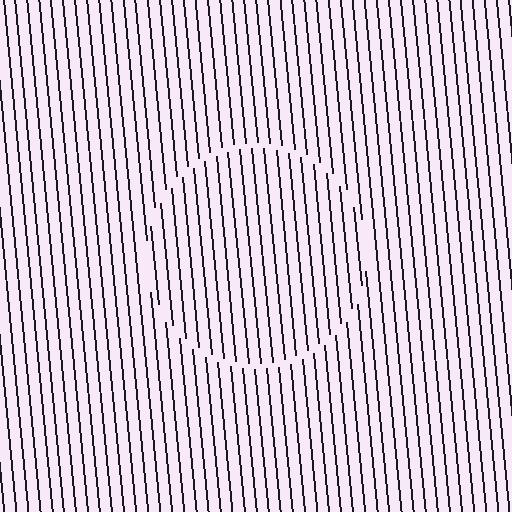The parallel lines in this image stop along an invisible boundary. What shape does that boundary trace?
An illusory circle. The interior of the shape contains the same grating, shifted by half a period — the contour is defined by the phase discontinuity where line-ends from the inner and outer gratings abut.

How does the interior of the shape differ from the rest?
The interior of the shape contains the same grating, shifted by half a period — the contour is defined by the phase discontinuity where line-ends from the inner and outer gratings abut.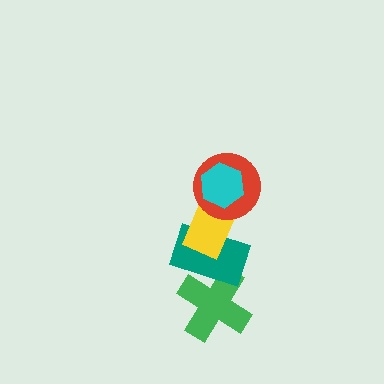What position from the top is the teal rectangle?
The teal rectangle is 4th from the top.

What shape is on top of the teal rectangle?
The yellow rectangle is on top of the teal rectangle.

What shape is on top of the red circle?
The cyan hexagon is on top of the red circle.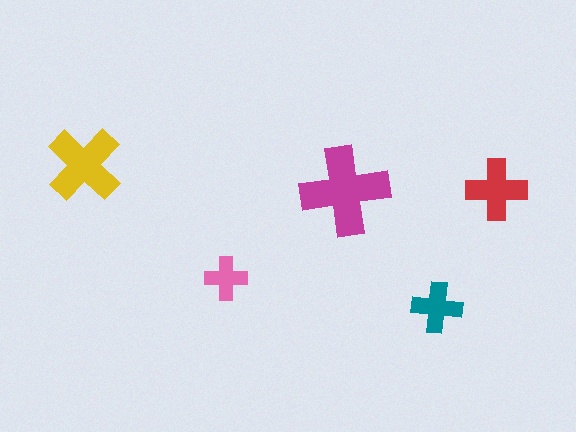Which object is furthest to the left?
The yellow cross is leftmost.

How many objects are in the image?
There are 5 objects in the image.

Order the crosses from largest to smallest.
the magenta one, the yellow one, the red one, the teal one, the pink one.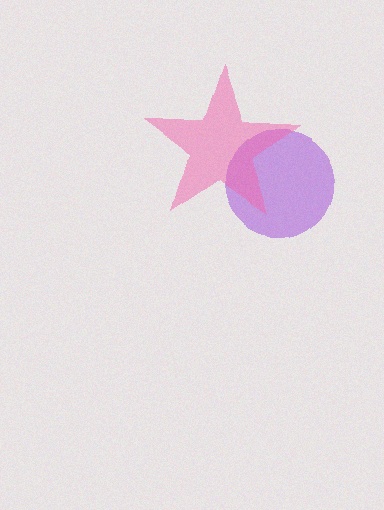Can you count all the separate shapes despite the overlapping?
Yes, there are 2 separate shapes.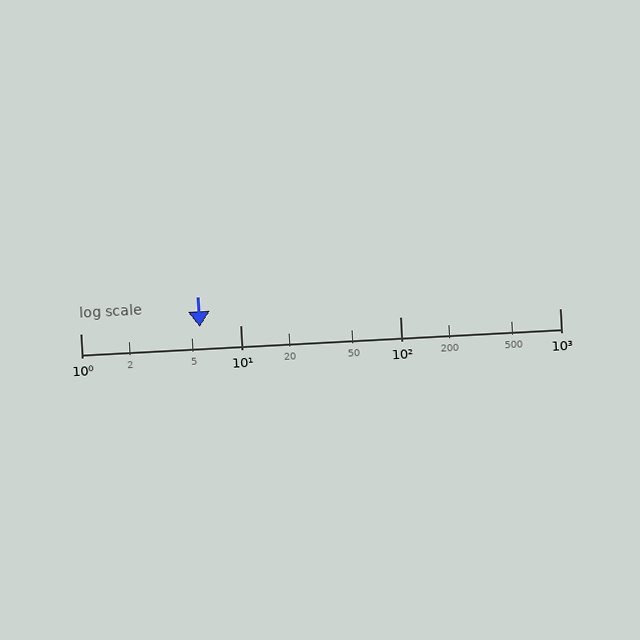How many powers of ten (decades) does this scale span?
The scale spans 3 decades, from 1 to 1000.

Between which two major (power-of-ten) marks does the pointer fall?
The pointer is between 1 and 10.